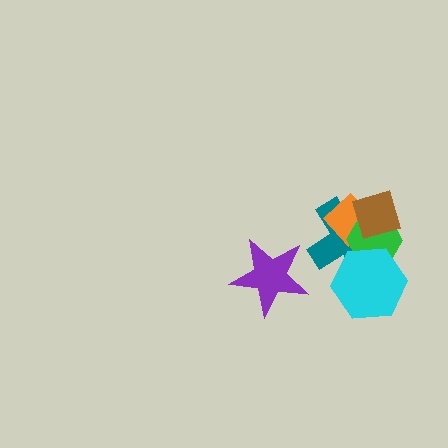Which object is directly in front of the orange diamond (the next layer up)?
The green hexagon is directly in front of the orange diamond.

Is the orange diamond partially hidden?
Yes, it is partially covered by another shape.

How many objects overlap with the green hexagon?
4 objects overlap with the green hexagon.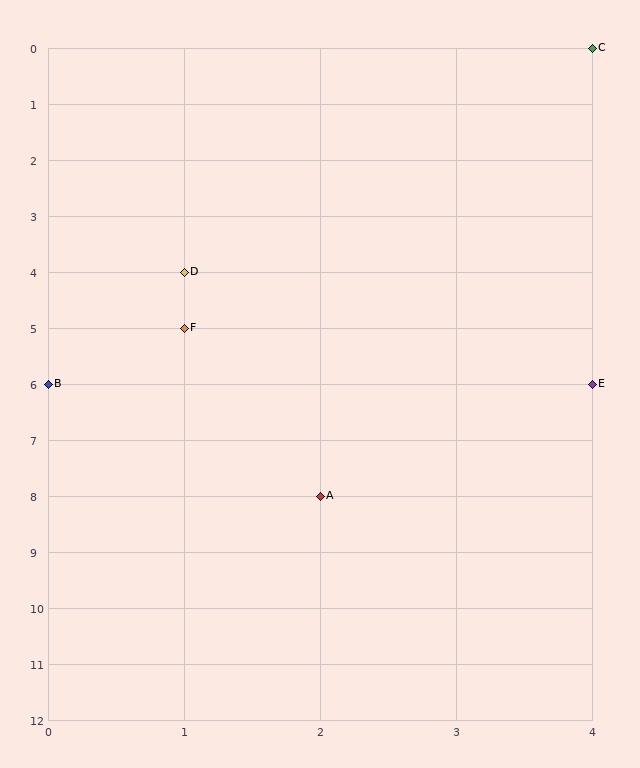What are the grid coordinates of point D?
Point D is at grid coordinates (1, 4).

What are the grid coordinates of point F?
Point F is at grid coordinates (1, 5).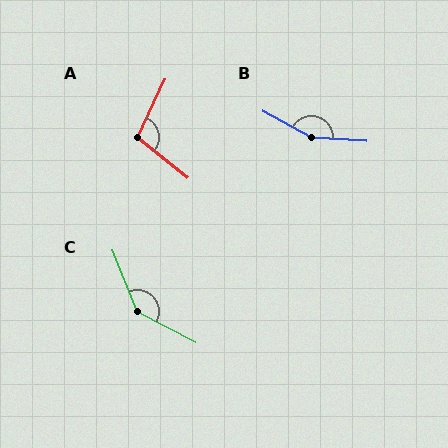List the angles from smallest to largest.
A (104°), C (140°), B (154°).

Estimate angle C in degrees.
Approximately 140 degrees.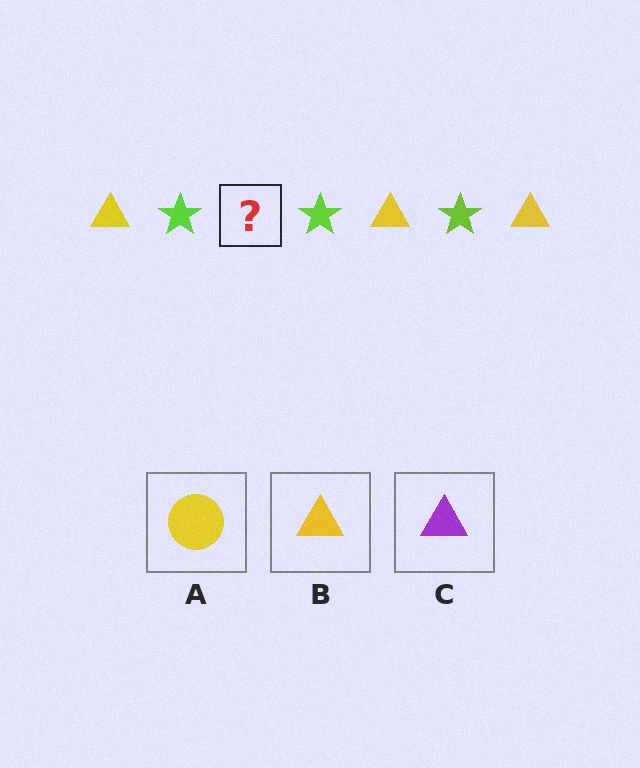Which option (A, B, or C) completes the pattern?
B.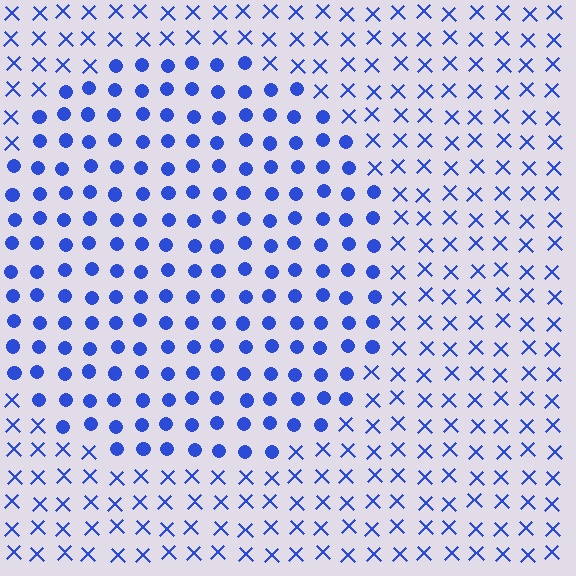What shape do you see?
I see a circle.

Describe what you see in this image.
The image is filled with small blue elements arranged in a uniform grid. A circle-shaped region contains circles, while the surrounding area contains X marks. The boundary is defined purely by the change in element shape.